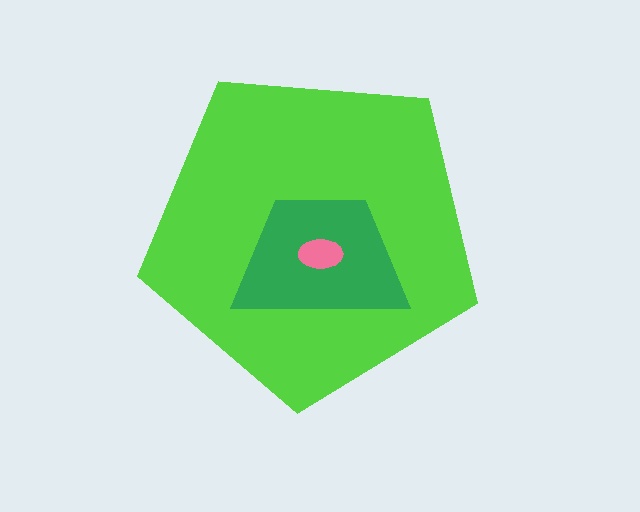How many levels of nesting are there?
3.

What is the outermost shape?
The lime pentagon.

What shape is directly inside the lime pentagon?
The green trapezoid.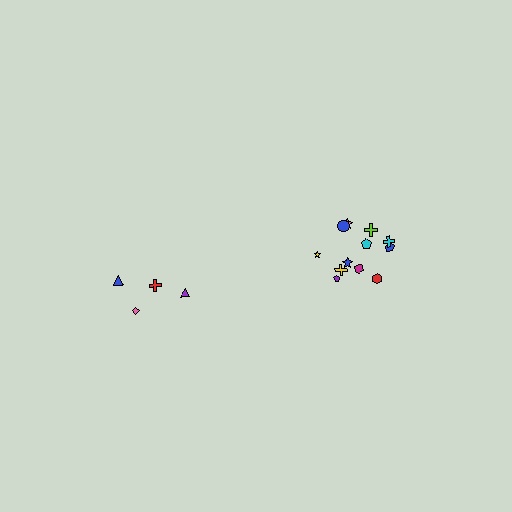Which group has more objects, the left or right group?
The right group.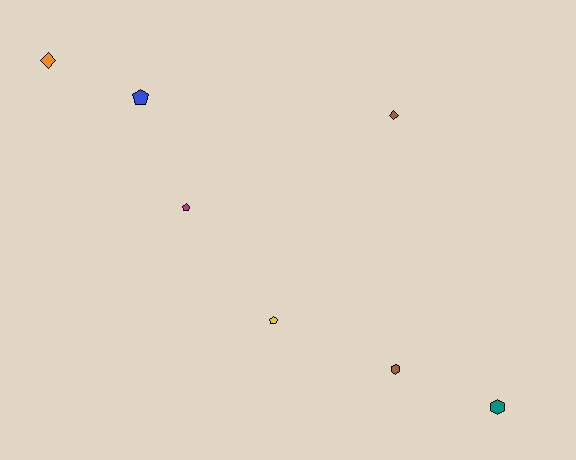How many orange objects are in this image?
There is 1 orange object.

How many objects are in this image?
There are 7 objects.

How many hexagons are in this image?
There are 2 hexagons.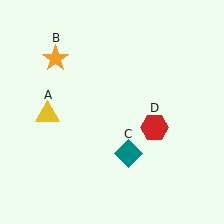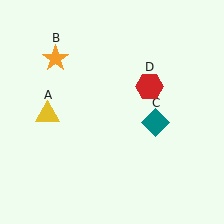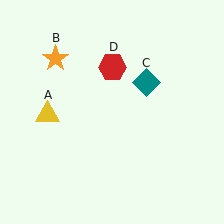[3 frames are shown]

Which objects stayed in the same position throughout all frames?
Yellow triangle (object A) and orange star (object B) remained stationary.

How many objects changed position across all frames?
2 objects changed position: teal diamond (object C), red hexagon (object D).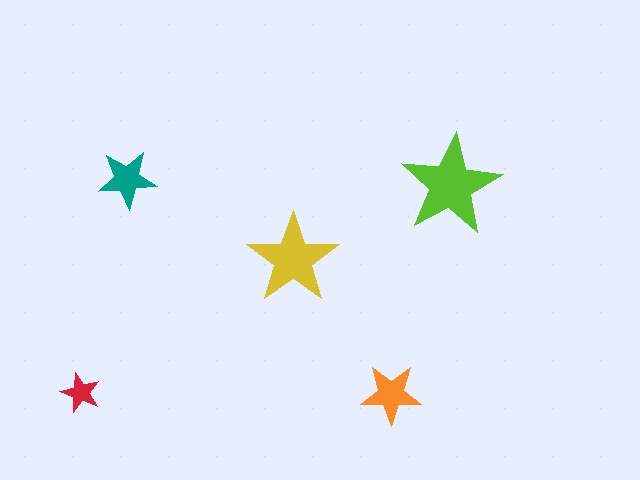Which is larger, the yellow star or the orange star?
The yellow one.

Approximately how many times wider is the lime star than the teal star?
About 1.5 times wider.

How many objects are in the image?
There are 5 objects in the image.